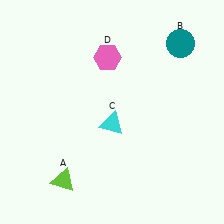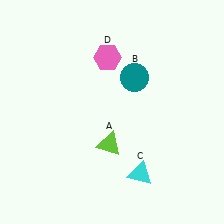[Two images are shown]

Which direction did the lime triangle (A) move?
The lime triangle (A) moved right.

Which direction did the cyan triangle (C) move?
The cyan triangle (C) moved down.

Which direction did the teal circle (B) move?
The teal circle (B) moved left.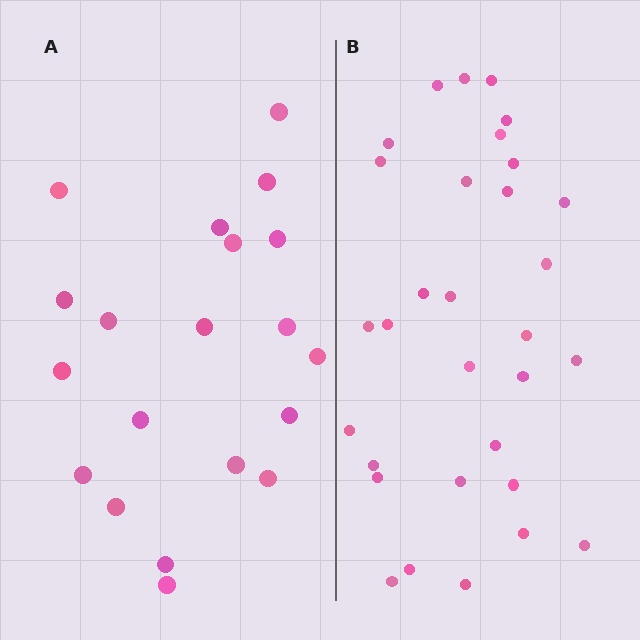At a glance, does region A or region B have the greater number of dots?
Region B (the right region) has more dots.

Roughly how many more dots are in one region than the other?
Region B has roughly 12 or so more dots than region A.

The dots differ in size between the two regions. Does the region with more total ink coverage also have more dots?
No. Region A has more total ink coverage because its dots are larger, but region B actually contains more individual dots. Total area can be misleading — the number of items is what matters here.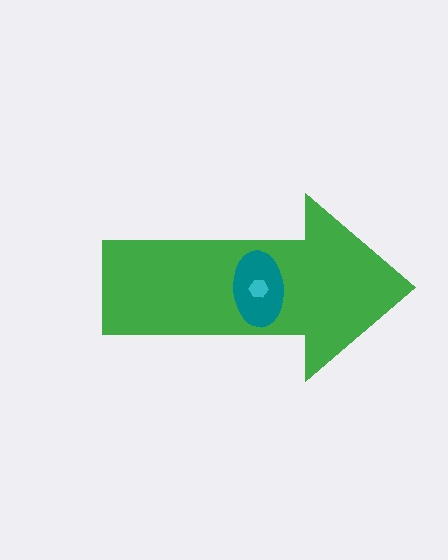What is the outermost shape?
The green arrow.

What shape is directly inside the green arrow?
The teal ellipse.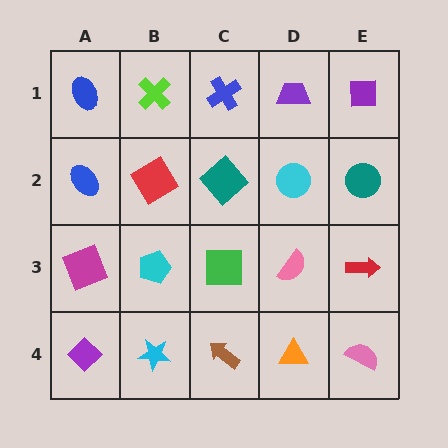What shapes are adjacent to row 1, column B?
A red diamond (row 2, column B), a blue ellipse (row 1, column A), a blue cross (row 1, column C).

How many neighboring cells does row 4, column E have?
2.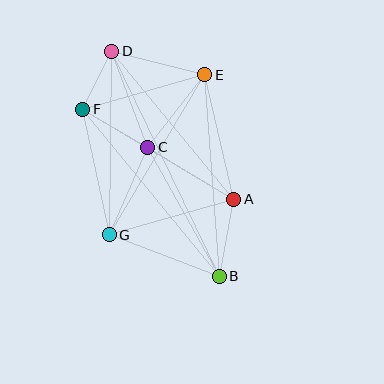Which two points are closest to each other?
Points D and F are closest to each other.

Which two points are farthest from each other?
Points B and D are farthest from each other.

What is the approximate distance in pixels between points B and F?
The distance between B and F is approximately 216 pixels.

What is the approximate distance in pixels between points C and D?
The distance between C and D is approximately 102 pixels.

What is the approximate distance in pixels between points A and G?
The distance between A and G is approximately 129 pixels.